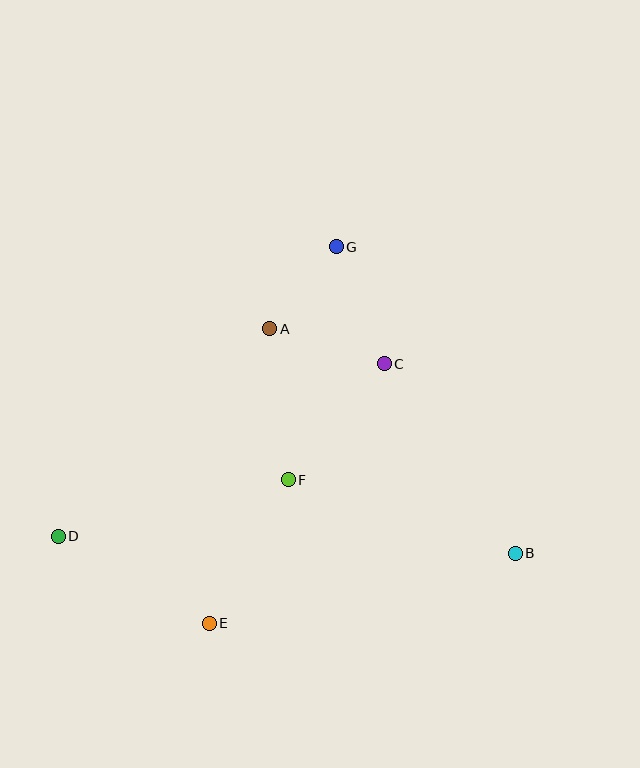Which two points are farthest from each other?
Points B and D are farthest from each other.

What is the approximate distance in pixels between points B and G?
The distance between B and G is approximately 355 pixels.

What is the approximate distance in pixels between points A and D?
The distance between A and D is approximately 296 pixels.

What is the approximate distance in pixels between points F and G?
The distance between F and G is approximately 238 pixels.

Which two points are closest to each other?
Points A and G are closest to each other.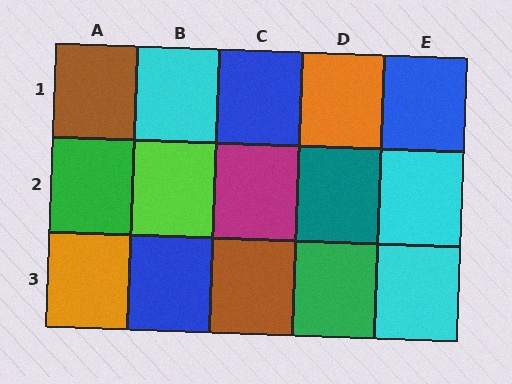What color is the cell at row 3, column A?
Orange.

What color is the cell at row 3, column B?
Blue.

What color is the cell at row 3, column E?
Cyan.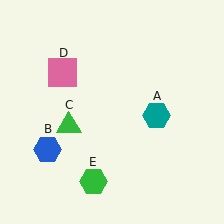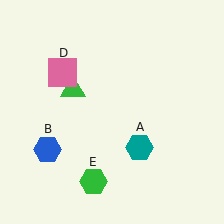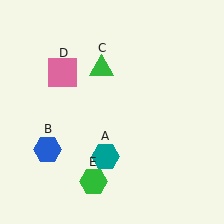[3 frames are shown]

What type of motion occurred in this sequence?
The teal hexagon (object A), green triangle (object C) rotated clockwise around the center of the scene.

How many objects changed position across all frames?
2 objects changed position: teal hexagon (object A), green triangle (object C).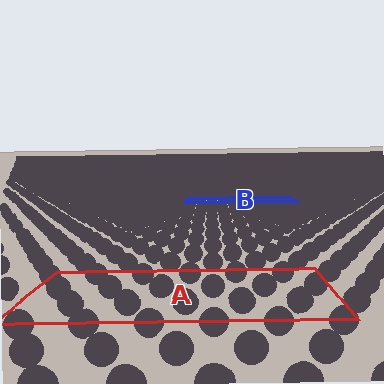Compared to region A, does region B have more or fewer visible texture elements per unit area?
Region B has more texture elements per unit area — they are packed more densely because it is farther away.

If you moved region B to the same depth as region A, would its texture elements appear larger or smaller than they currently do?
They would appear larger. At a closer depth, the same texture elements are projected at a bigger on-screen size.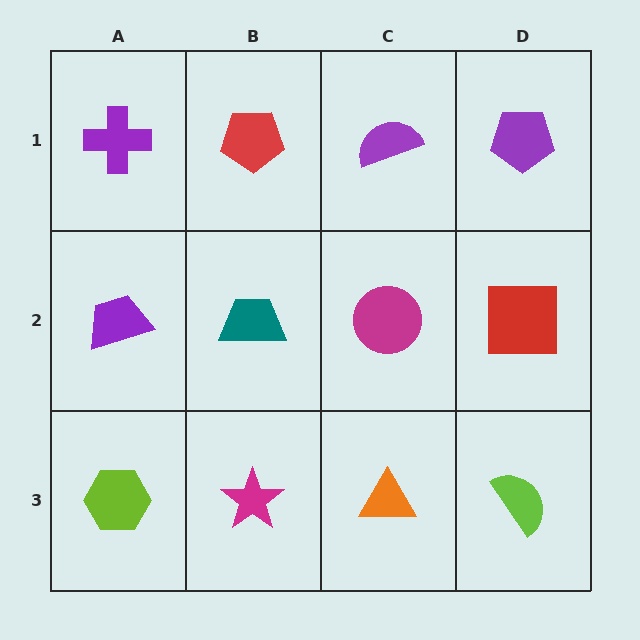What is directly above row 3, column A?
A purple trapezoid.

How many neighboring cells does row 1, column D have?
2.